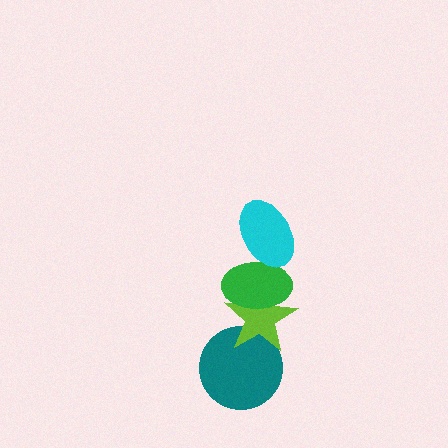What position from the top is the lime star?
The lime star is 3rd from the top.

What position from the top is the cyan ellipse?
The cyan ellipse is 1st from the top.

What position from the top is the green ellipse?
The green ellipse is 2nd from the top.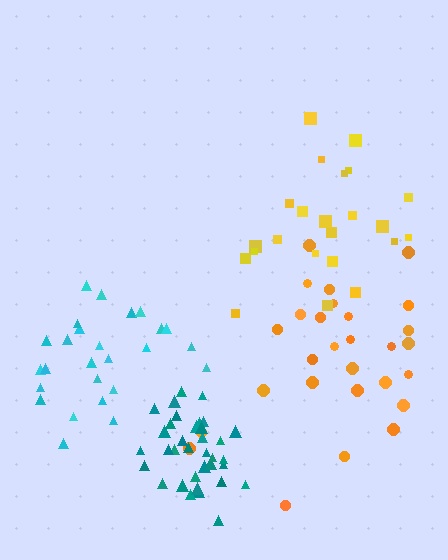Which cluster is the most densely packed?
Teal.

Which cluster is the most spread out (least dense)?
Yellow.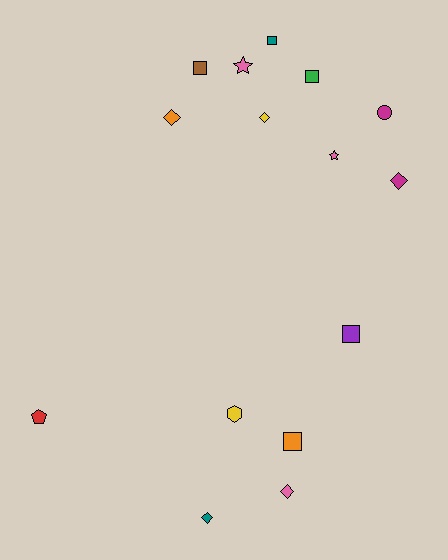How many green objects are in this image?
There is 1 green object.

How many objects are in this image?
There are 15 objects.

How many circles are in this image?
There is 1 circle.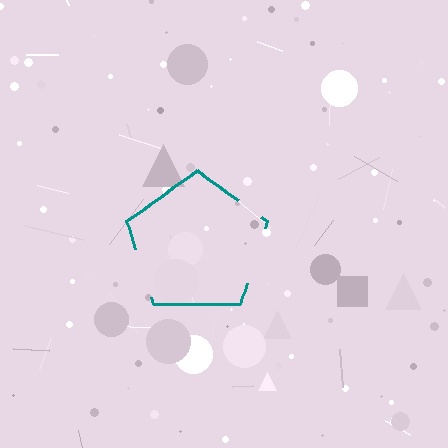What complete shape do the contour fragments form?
The contour fragments form a pentagon.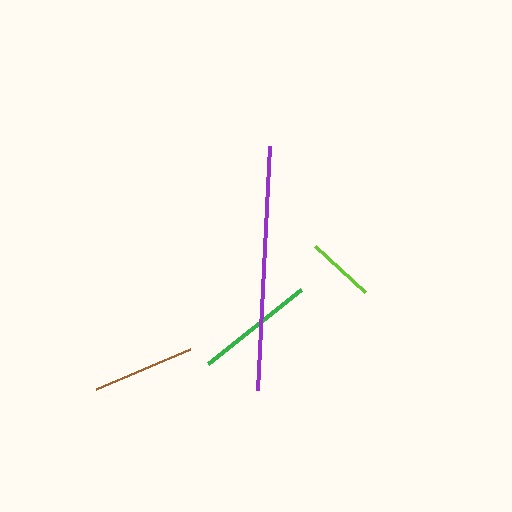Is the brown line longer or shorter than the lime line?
The brown line is longer than the lime line.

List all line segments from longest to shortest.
From longest to shortest: purple, green, brown, lime.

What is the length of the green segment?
The green segment is approximately 119 pixels long.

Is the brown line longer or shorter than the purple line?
The purple line is longer than the brown line.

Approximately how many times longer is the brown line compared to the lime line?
The brown line is approximately 1.5 times the length of the lime line.